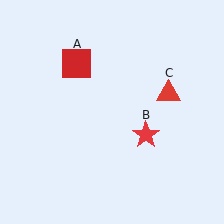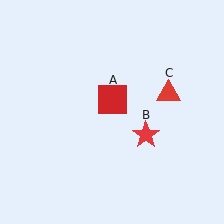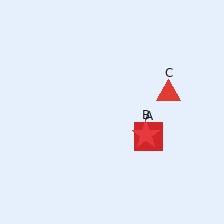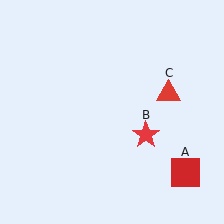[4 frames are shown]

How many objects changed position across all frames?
1 object changed position: red square (object A).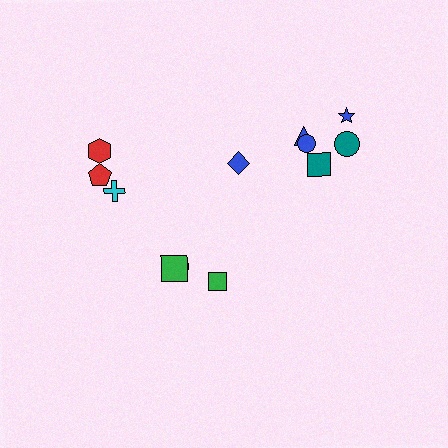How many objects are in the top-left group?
There are 3 objects.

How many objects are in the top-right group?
There are 6 objects.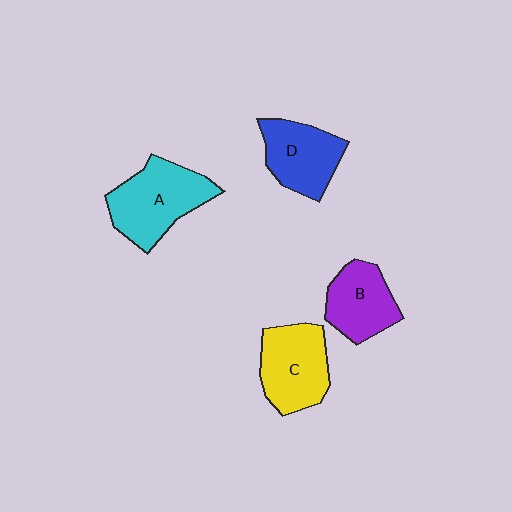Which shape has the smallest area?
Shape B (purple).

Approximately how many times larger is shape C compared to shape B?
Approximately 1.2 times.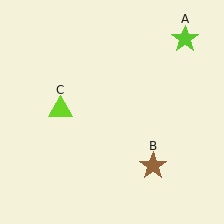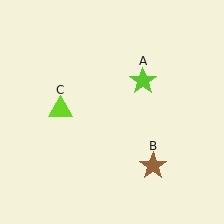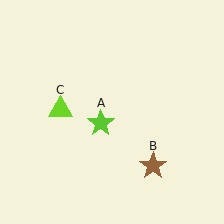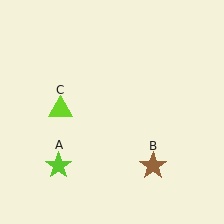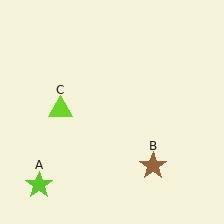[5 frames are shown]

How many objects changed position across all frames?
1 object changed position: lime star (object A).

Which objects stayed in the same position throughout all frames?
Brown star (object B) and lime triangle (object C) remained stationary.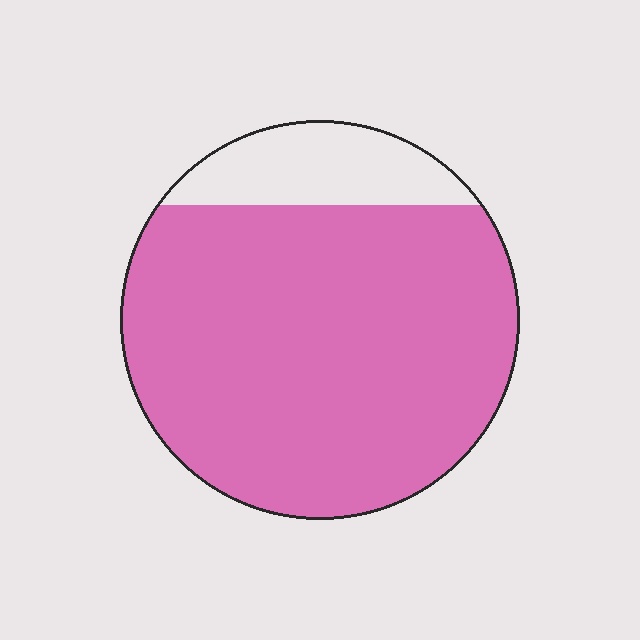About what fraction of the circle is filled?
About five sixths (5/6).